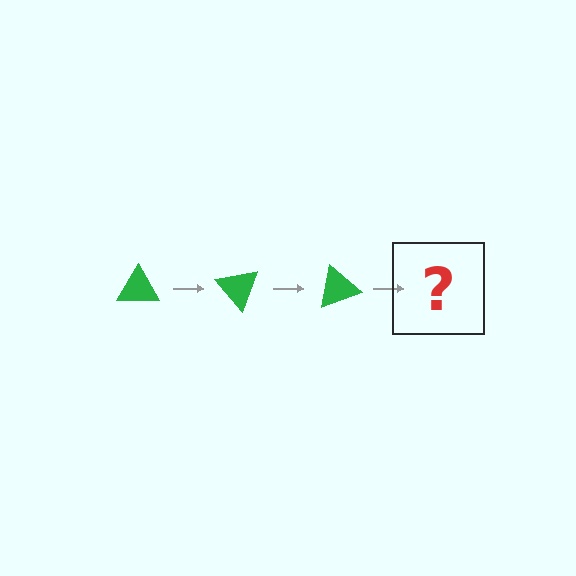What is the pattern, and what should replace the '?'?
The pattern is that the triangle rotates 50 degrees each step. The '?' should be a green triangle rotated 150 degrees.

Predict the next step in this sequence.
The next step is a green triangle rotated 150 degrees.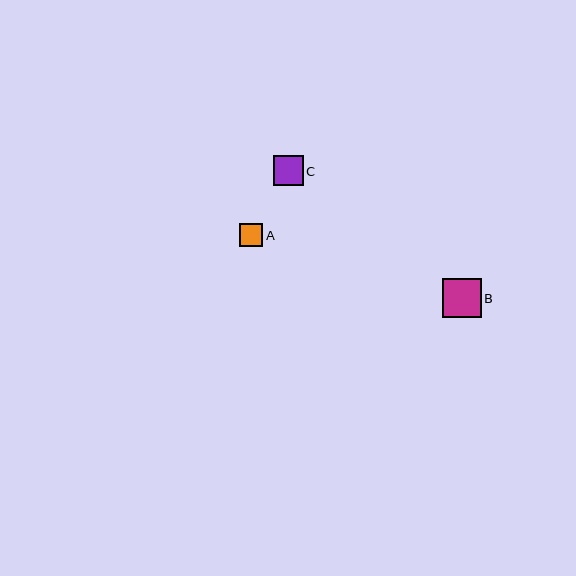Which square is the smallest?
Square A is the smallest with a size of approximately 23 pixels.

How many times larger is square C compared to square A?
Square C is approximately 1.3 times the size of square A.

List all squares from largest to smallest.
From largest to smallest: B, C, A.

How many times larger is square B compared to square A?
Square B is approximately 1.7 times the size of square A.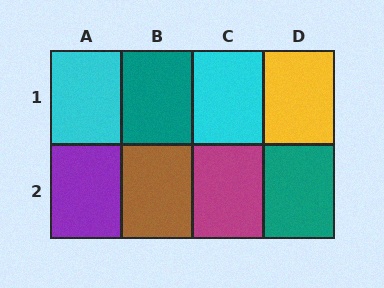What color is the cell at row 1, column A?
Cyan.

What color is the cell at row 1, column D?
Yellow.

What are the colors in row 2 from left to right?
Purple, brown, magenta, teal.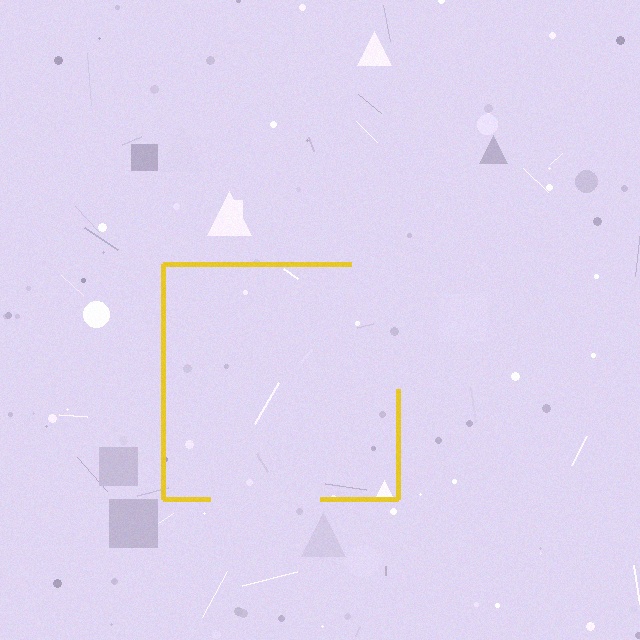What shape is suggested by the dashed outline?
The dashed outline suggests a square.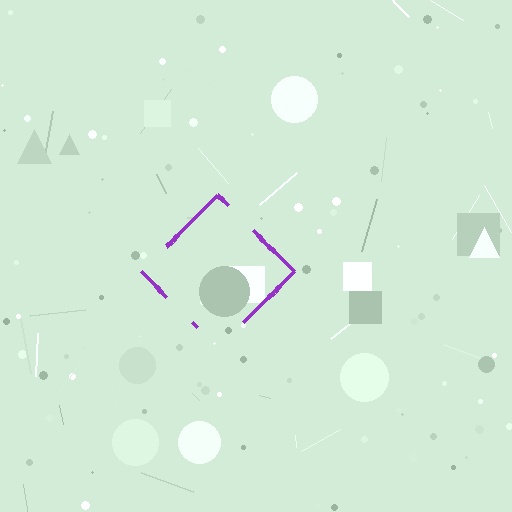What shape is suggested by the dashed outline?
The dashed outline suggests a diamond.